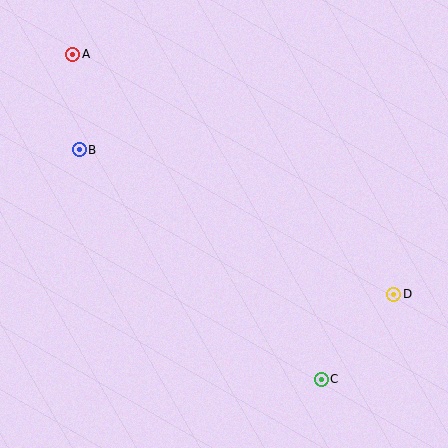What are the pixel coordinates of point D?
Point D is at (394, 294).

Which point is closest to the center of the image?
Point B at (79, 150) is closest to the center.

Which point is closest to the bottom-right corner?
Point C is closest to the bottom-right corner.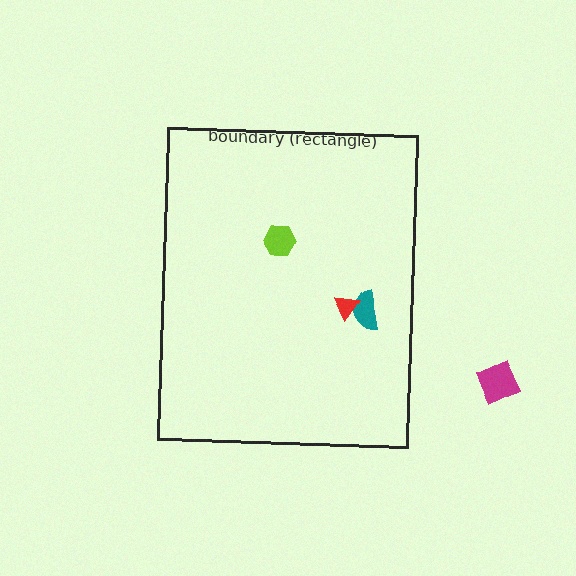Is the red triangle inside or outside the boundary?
Inside.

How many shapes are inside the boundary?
3 inside, 1 outside.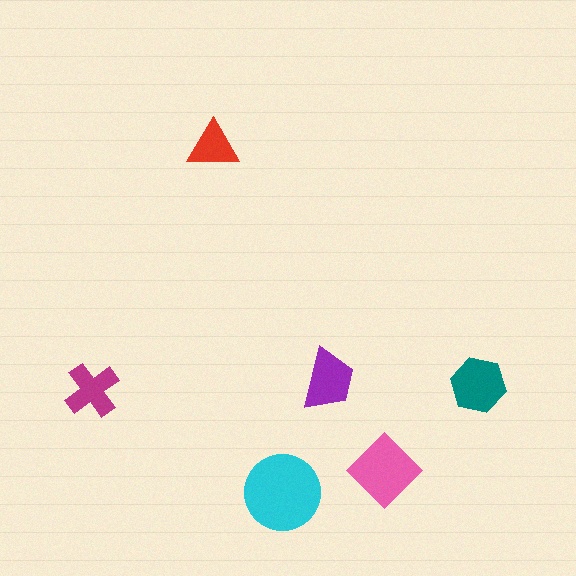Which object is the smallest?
The red triangle.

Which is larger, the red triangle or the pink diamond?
The pink diamond.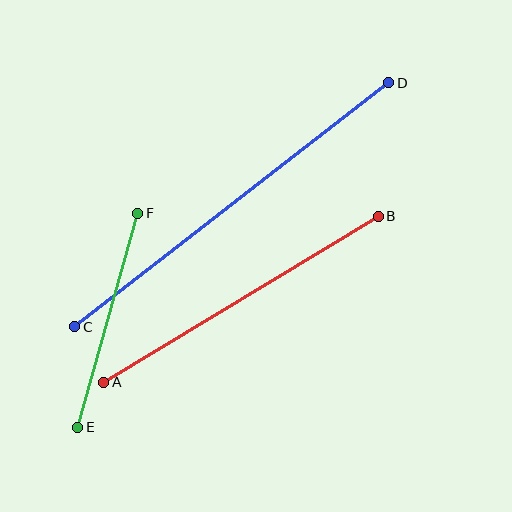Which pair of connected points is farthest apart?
Points C and D are farthest apart.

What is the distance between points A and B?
The distance is approximately 321 pixels.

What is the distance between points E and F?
The distance is approximately 222 pixels.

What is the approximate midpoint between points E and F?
The midpoint is at approximately (108, 320) pixels.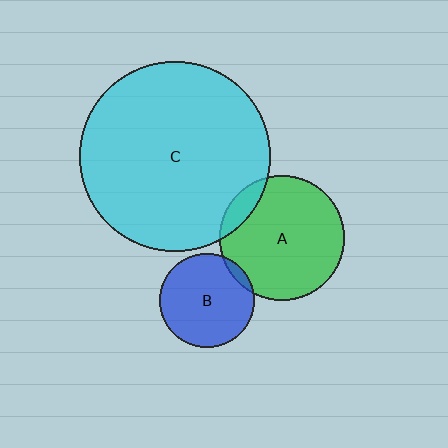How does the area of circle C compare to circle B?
Approximately 4.1 times.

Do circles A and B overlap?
Yes.